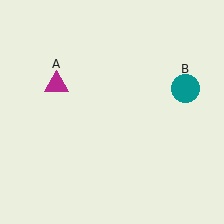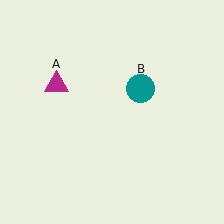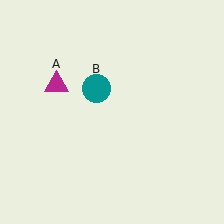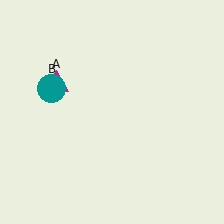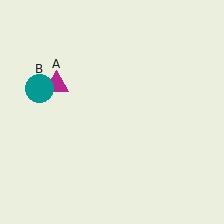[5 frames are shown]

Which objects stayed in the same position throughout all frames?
Magenta triangle (object A) remained stationary.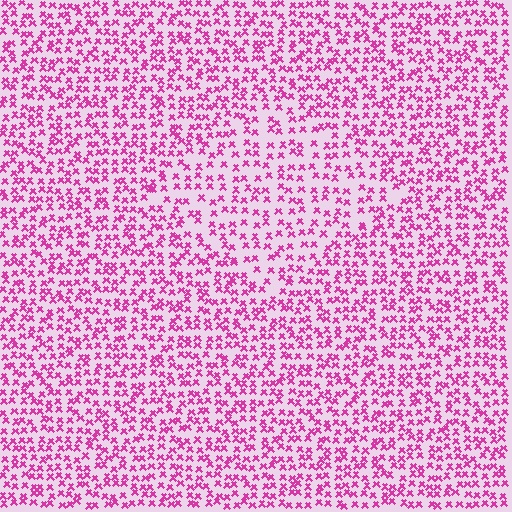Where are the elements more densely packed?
The elements are more densely packed outside the diamond boundary.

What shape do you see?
I see a diamond.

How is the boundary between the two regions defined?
The boundary is defined by a change in element density (approximately 1.5x ratio). All elements are the same color, size, and shape.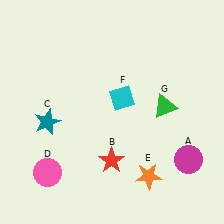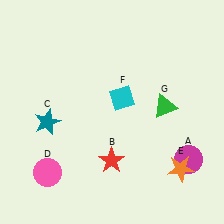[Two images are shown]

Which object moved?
The orange star (E) moved right.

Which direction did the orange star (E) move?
The orange star (E) moved right.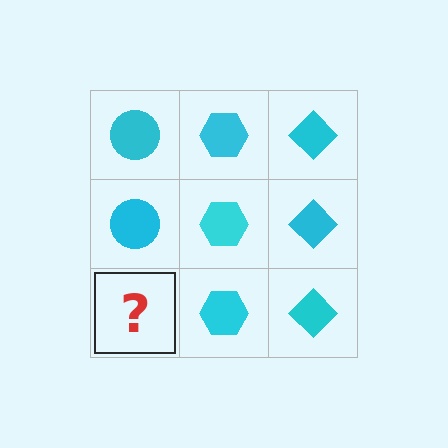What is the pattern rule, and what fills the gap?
The rule is that each column has a consistent shape. The gap should be filled with a cyan circle.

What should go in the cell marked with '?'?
The missing cell should contain a cyan circle.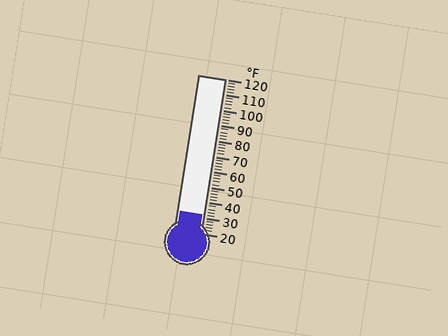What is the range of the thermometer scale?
The thermometer scale ranges from 20°F to 120°F.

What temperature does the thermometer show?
The thermometer shows approximately 32°F.